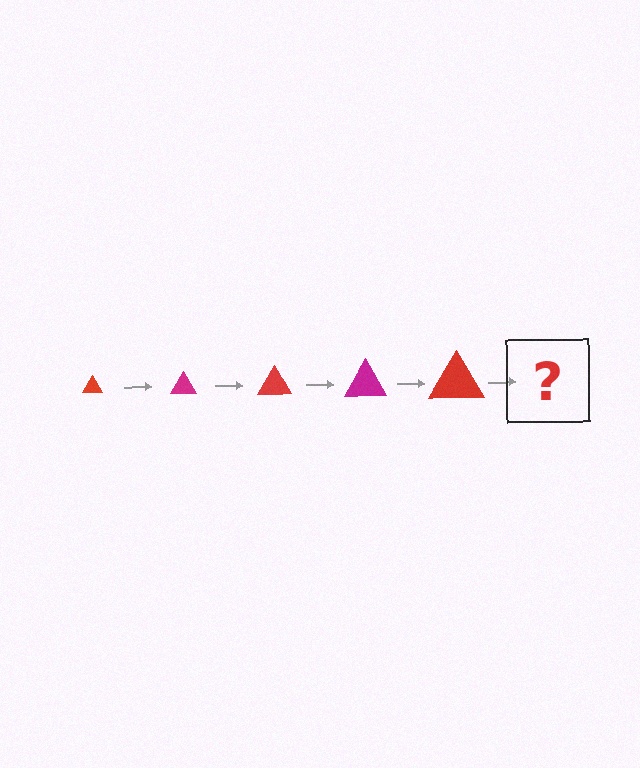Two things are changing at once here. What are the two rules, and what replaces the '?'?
The two rules are that the triangle grows larger each step and the color cycles through red and magenta. The '?' should be a magenta triangle, larger than the previous one.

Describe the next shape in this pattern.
It should be a magenta triangle, larger than the previous one.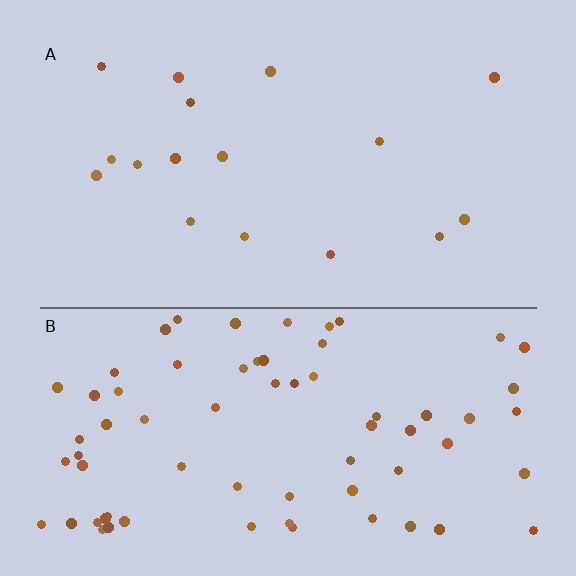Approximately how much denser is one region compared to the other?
Approximately 4.2× — region B over region A.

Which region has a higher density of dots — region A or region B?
B (the bottom).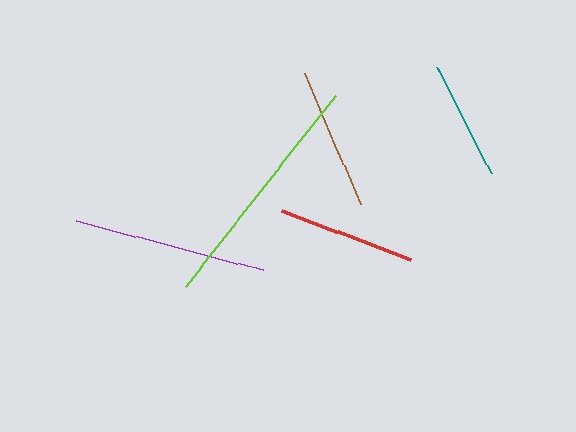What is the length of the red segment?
The red segment is approximately 138 pixels long.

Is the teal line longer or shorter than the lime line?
The lime line is longer than the teal line.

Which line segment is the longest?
The lime line is the longest at approximately 243 pixels.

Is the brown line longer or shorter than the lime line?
The lime line is longer than the brown line.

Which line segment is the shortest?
The teal line is the shortest at approximately 120 pixels.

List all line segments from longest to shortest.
From longest to shortest: lime, purple, brown, red, teal.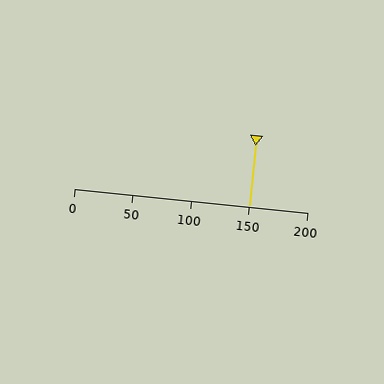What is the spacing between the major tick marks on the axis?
The major ticks are spaced 50 apart.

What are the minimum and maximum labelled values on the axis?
The axis runs from 0 to 200.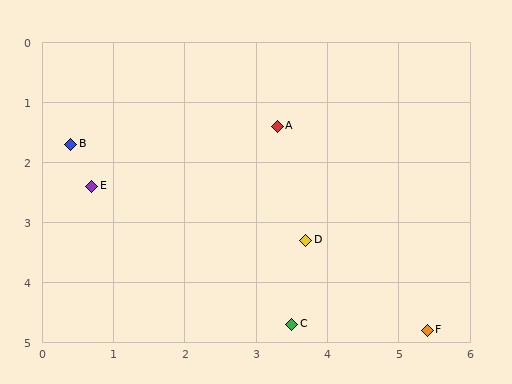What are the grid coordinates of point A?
Point A is at approximately (3.3, 1.4).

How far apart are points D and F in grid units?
Points D and F are about 2.3 grid units apart.